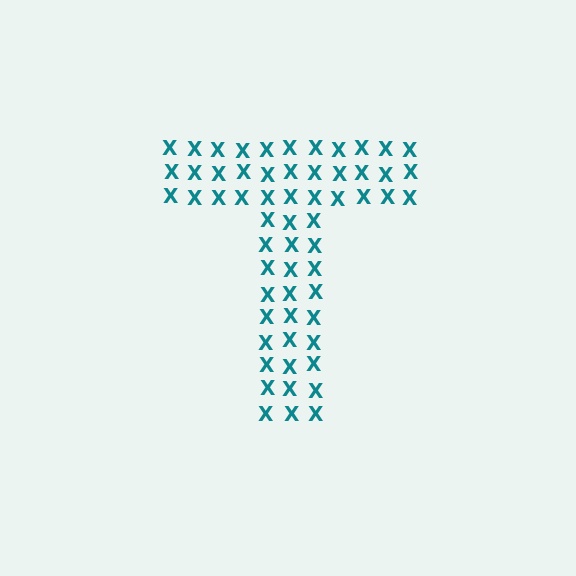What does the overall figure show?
The overall figure shows the letter T.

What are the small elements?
The small elements are letter X's.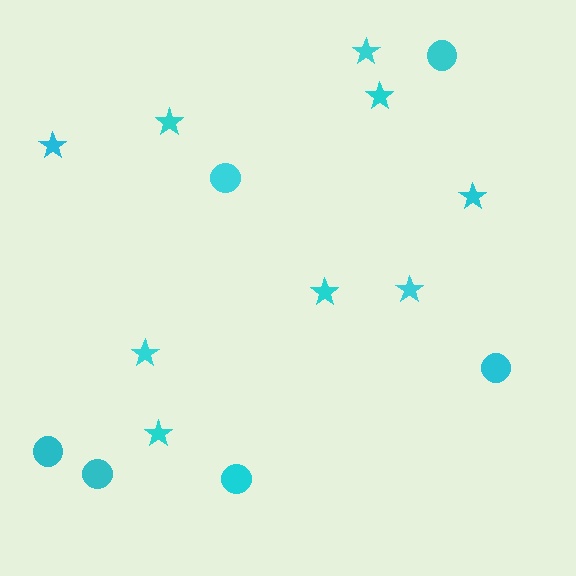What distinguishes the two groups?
There are 2 groups: one group of circles (6) and one group of stars (9).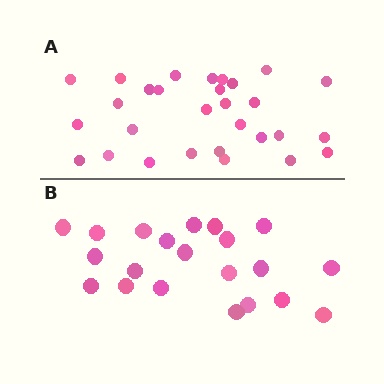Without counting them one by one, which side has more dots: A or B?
Region A (the top region) has more dots.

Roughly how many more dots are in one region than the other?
Region A has roughly 8 or so more dots than region B.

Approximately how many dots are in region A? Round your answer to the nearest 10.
About 30 dots. (The exact count is 29, which rounds to 30.)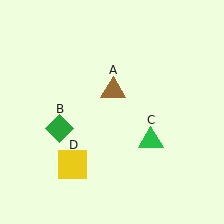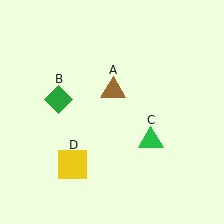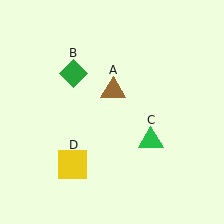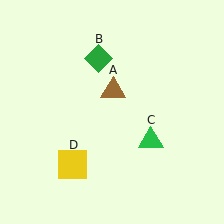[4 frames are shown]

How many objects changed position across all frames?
1 object changed position: green diamond (object B).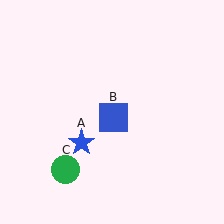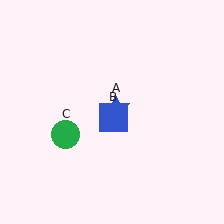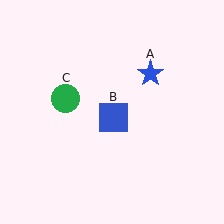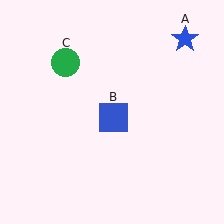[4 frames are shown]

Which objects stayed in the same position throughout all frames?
Blue square (object B) remained stationary.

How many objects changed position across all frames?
2 objects changed position: blue star (object A), green circle (object C).